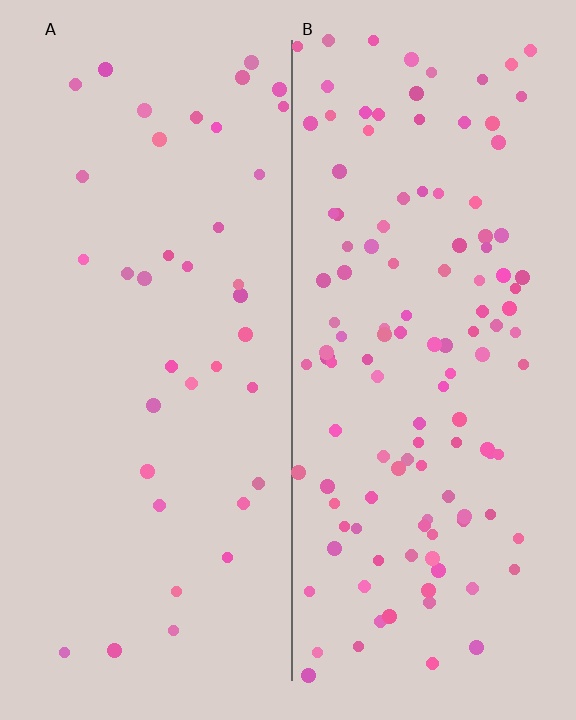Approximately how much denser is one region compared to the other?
Approximately 3.2× — region B over region A.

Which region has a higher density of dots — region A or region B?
B (the right).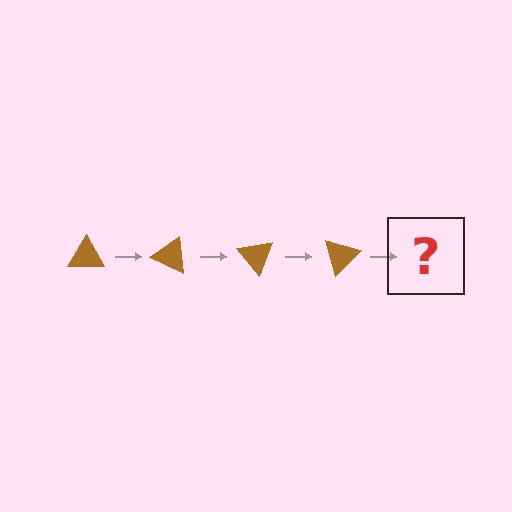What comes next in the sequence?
The next element should be a brown triangle rotated 100 degrees.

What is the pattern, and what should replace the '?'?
The pattern is that the triangle rotates 25 degrees each step. The '?' should be a brown triangle rotated 100 degrees.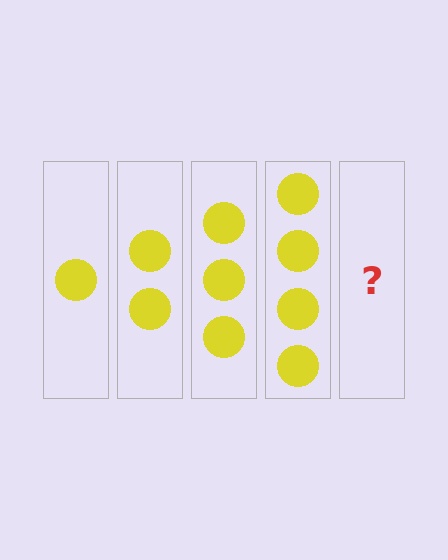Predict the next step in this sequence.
The next step is 5 circles.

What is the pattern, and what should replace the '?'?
The pattern is that each step adds one more circle. The '?' should be 5 circles.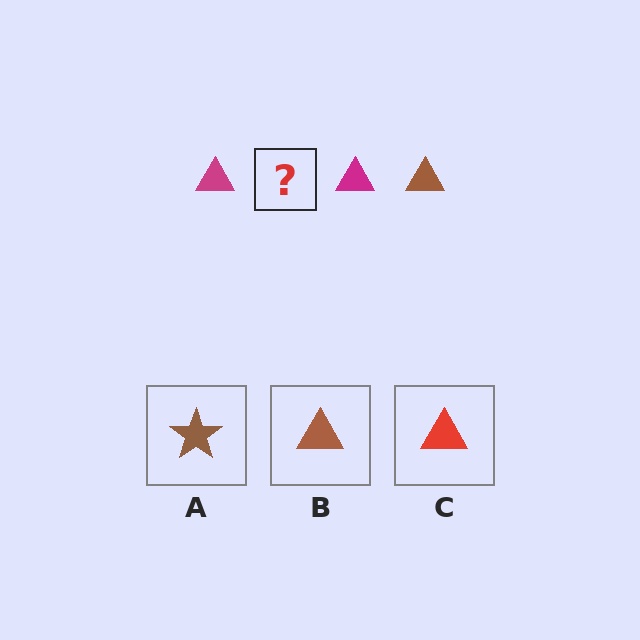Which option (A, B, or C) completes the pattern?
B.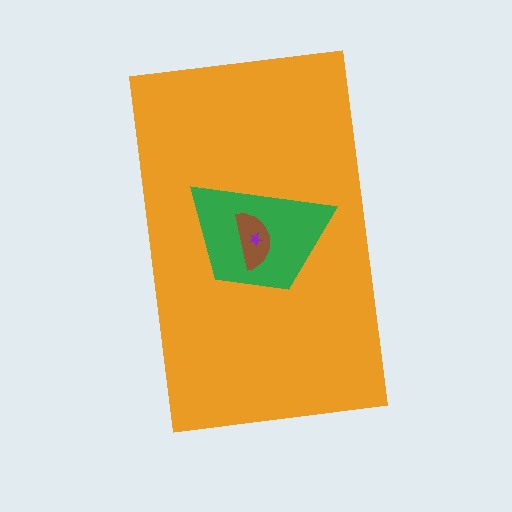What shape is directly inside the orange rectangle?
The green trapezoid.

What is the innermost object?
The purple star.